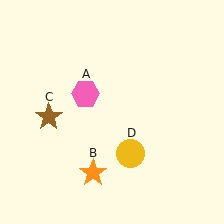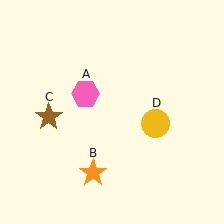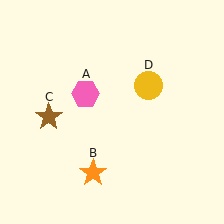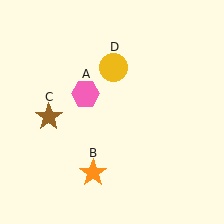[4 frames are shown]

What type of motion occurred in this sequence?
The yellow circle (object D) rotated counterclockwise around the center of the scene.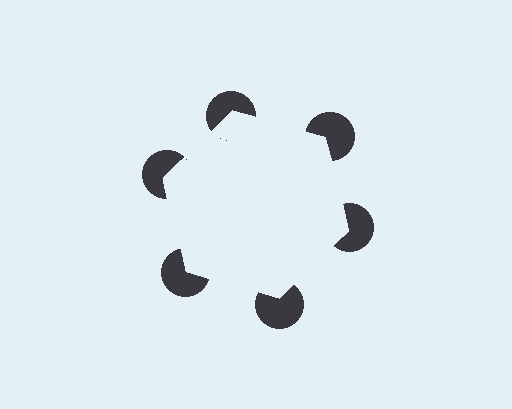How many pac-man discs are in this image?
There are 6 — one at each vertex of the illusory hexagon.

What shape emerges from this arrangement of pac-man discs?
An illusory hexagon — its edges are inferred from the aligned wedge cuts in the pac-man discs, not physically drawn.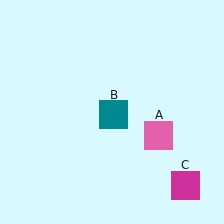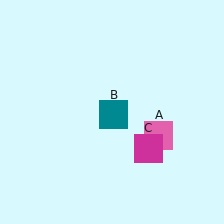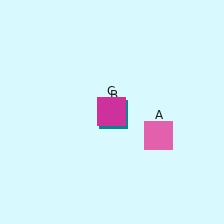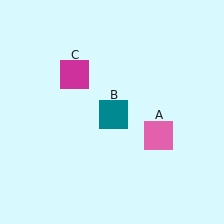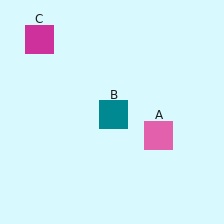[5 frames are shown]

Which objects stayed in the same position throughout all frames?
Pink square (object A) and teal square (object B) remained stationary.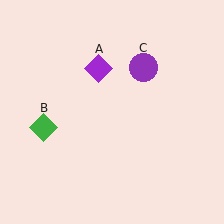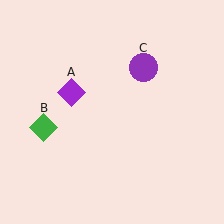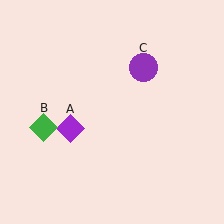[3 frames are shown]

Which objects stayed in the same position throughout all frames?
Green diamond (object B) and purple circle (object C) remained stationary.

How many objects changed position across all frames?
1 object changed position: purple diamond (object A).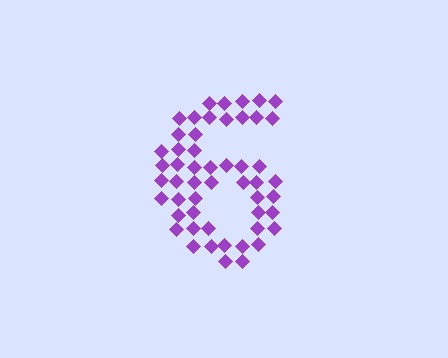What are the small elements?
The small elements are diamonds.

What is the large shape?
The large shape is the digit 6.